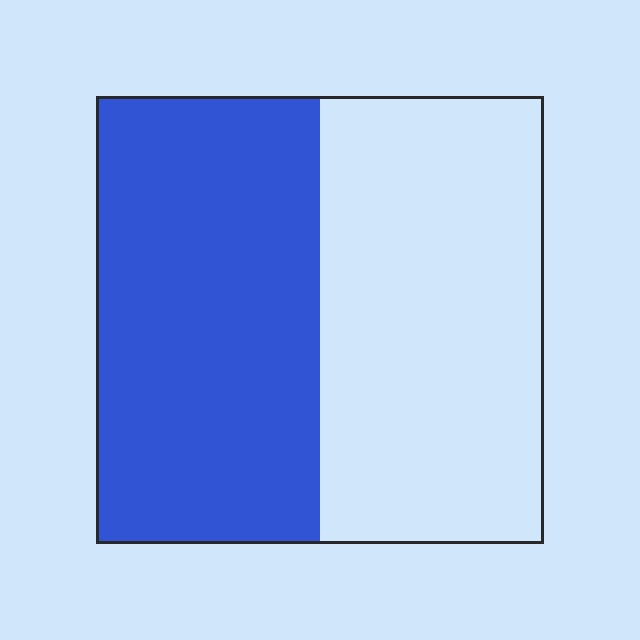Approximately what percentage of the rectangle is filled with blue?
Approximately 50%.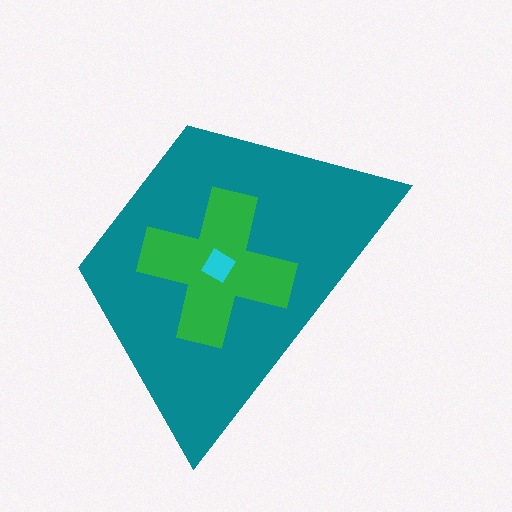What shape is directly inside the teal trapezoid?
The green cross.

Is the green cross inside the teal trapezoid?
Yes.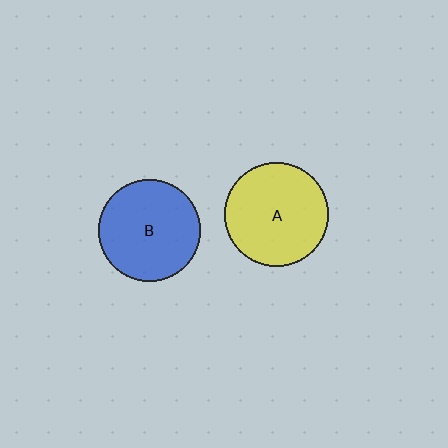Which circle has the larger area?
Circle A (yellow).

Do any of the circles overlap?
No, none of the circles overlap.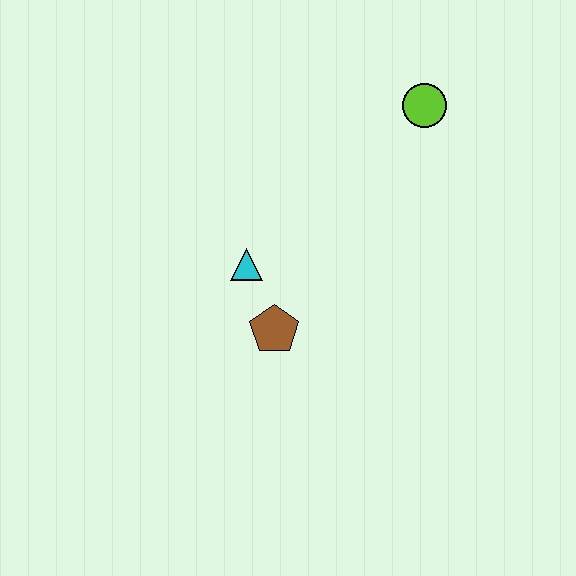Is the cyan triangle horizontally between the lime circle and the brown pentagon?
No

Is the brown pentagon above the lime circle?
No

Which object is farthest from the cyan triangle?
The lime circle is farthest from the cyan triangle.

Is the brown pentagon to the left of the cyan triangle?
No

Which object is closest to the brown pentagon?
The cyan triangle is closest to the brown pentagon.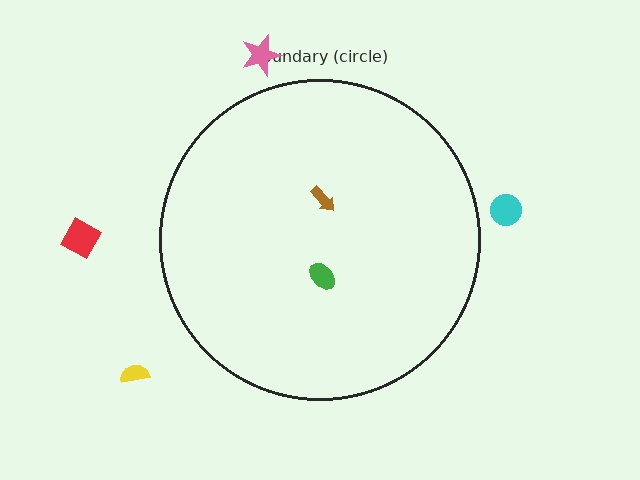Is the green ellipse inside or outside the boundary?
Inside.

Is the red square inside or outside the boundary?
Outside.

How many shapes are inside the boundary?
2 inside, 4 outside.